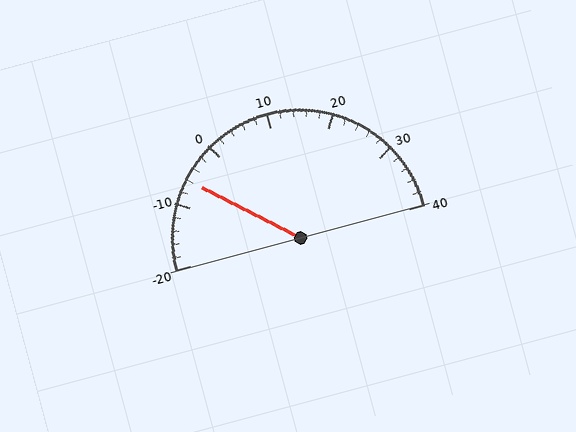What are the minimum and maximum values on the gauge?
The gauge ranges from -20 to 40.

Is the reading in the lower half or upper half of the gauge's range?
The reading is in the lower half of the range (-20 to 40).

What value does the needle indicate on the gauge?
The needle indicates approximately -6.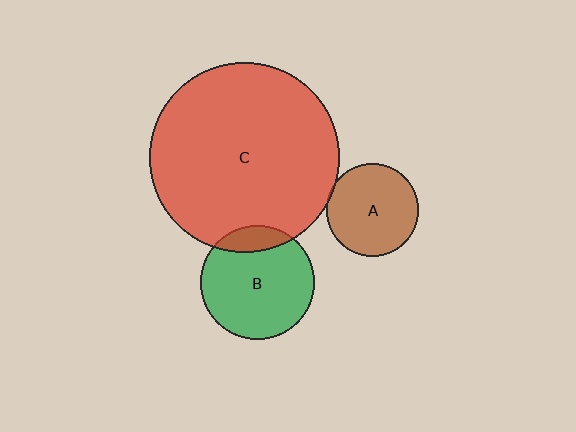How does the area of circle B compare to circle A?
Approximately 1.5 times.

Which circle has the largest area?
Circle C (red).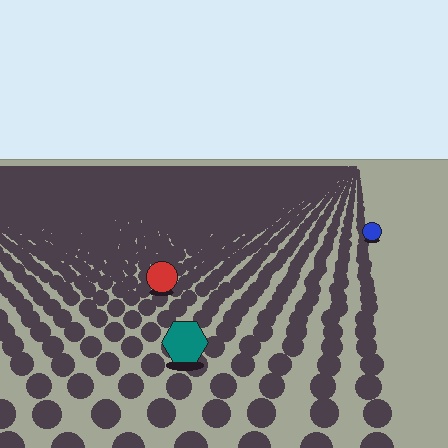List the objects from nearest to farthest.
From nearest to farthest: the teal hexagon, the red circle, the blue circle.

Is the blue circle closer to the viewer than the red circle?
No. The red circle is closer — you can tell from the texture gradient: the ground texture is coarser near it.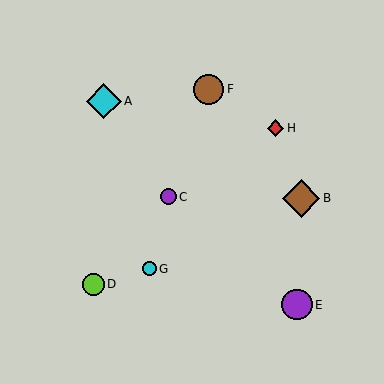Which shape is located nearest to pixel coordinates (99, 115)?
The cyan diamond (labeled A) at (104, 101) is nearest to that location.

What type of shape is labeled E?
Shape E is a purple circle.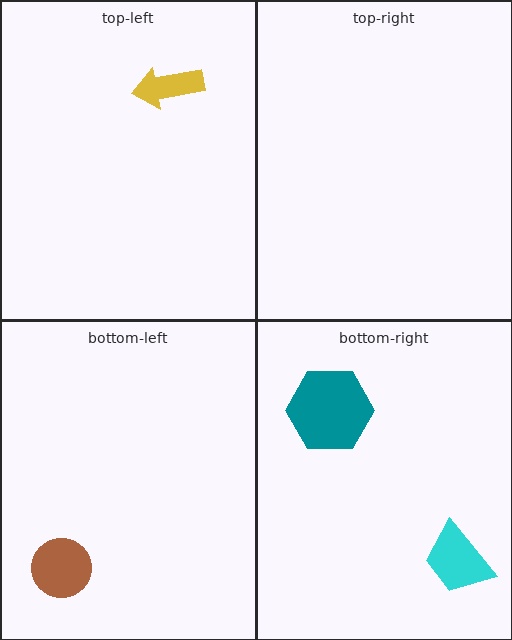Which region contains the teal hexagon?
The bottom-right region.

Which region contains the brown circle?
The bottom-left region.